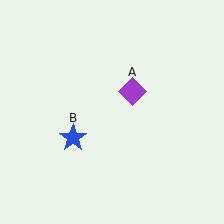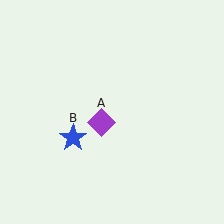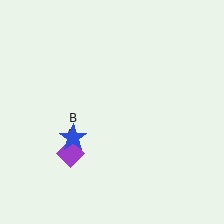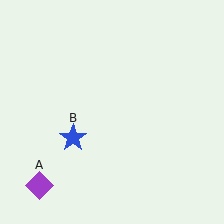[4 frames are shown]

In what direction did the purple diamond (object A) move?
The purple diamond (object A) moved down and to the left.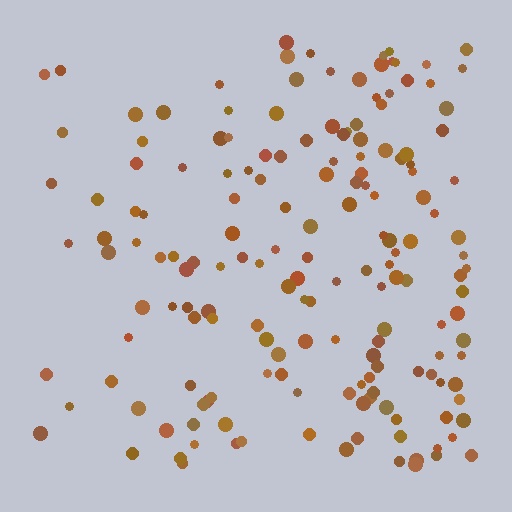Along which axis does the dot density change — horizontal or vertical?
Horizontal.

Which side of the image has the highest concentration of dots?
The right.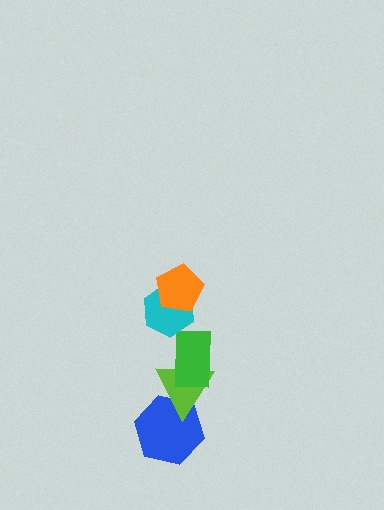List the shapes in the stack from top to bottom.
From top to bottom: the orange pentagon, the cyan hexagon, the green rectangle, the lime triangle, the blue hexagon.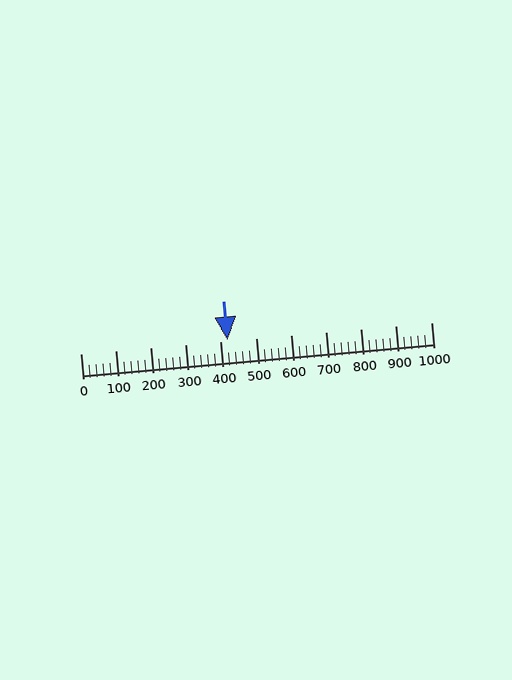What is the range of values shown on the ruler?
The ruler shows values from 0 to 1000.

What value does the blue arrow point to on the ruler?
The blue arrow points to approximately 420.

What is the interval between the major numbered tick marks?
The major tick marks are spaced 100 units apart.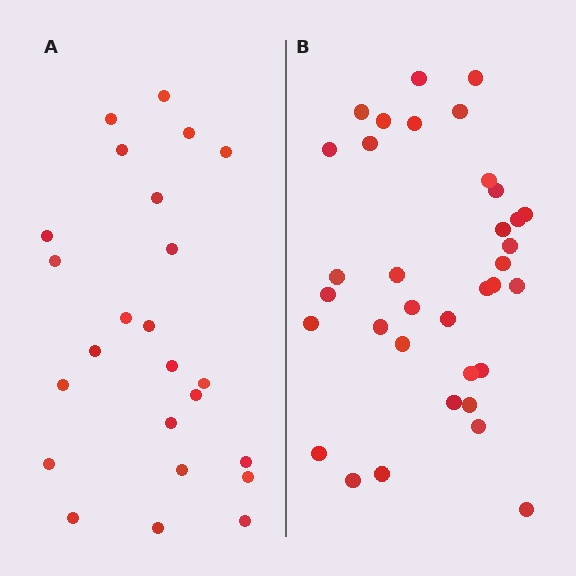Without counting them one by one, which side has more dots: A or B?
Region B (the right region) has more dots.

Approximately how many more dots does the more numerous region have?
Region B has roughly 12 or so more dots than region A.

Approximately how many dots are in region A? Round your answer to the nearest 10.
About 20 dots. (The exact count is 24, which rounds to 20.)